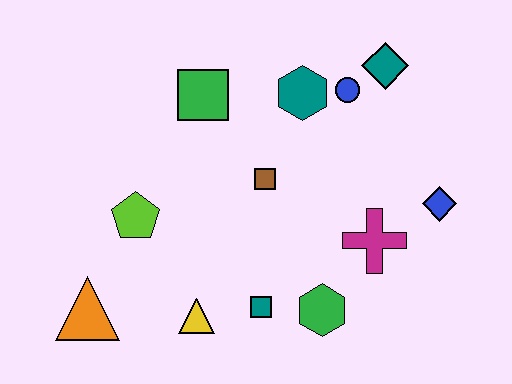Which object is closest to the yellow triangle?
The teal square is closest to the yellow triangle.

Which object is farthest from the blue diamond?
The orange triangle is farthest from the blue diamond.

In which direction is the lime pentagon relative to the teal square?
The lime pentagon is to the left of the teal square.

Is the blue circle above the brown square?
Yes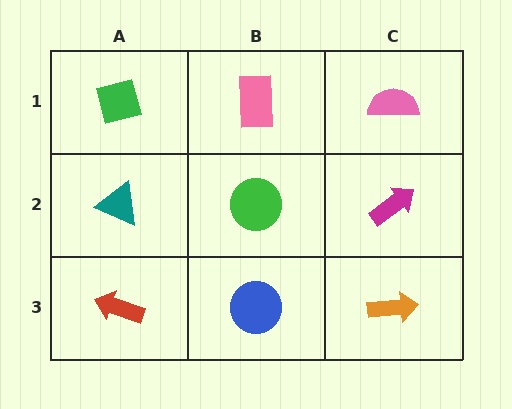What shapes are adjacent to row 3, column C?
A magenta arrow (row 2, column C), a blue circle (row 3, column B).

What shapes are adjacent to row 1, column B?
A green circle (row 2, column B), a green diamond (row 1, column A), a pink semicircle (row 1, column C).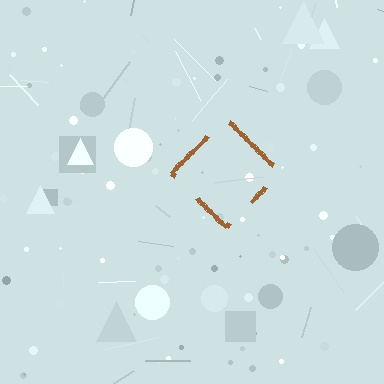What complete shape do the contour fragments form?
The contour fragments form a diamond.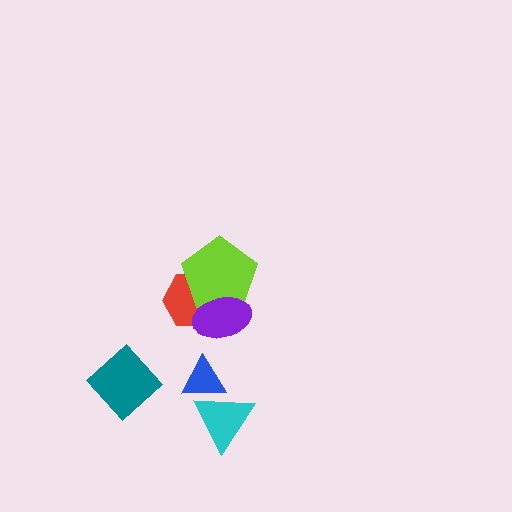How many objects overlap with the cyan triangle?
1 object overlaps with the cyan triangle.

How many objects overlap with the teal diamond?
0 objects overlap with the teal diamond.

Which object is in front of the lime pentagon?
The purple ellipse is in front of the lime pentagon.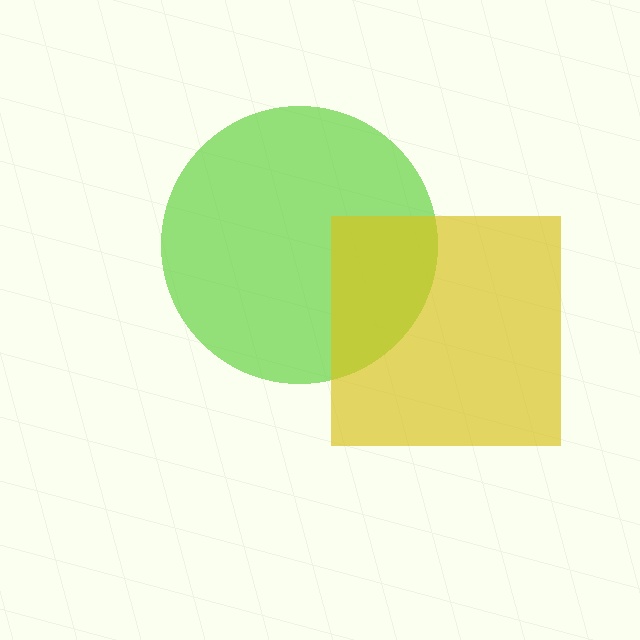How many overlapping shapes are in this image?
There are 2 overlapping shapes in the image.